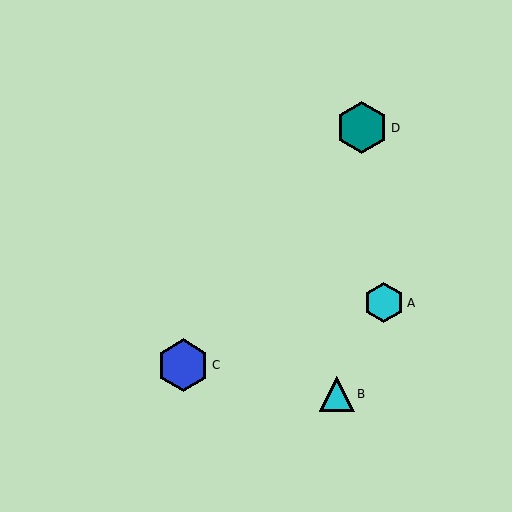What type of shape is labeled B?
Shape B is a cyan triangle.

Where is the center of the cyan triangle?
The center of the cyan triangle is at (337, 394).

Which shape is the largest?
The blue hexagon (labeled C) is the largest.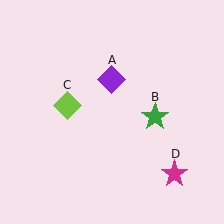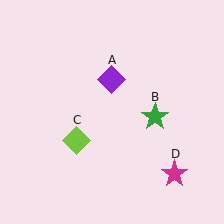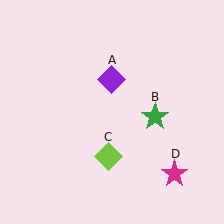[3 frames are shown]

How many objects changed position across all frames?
1 object changed position: lime diamond (object C).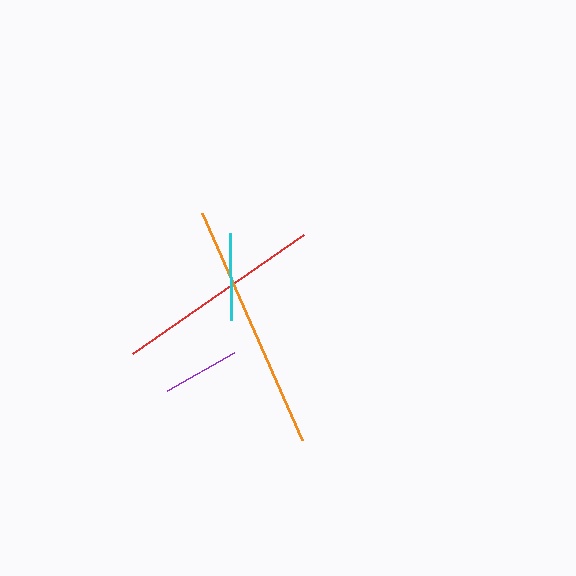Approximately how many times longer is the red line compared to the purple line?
The red line is approximately 2.7 times the length of the purple line.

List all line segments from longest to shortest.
From longest to shortest: orange, red, cyan, purple.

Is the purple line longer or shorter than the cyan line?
The cyan line is longer than the purple line.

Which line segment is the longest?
The orange line is the longest at approximately 248 pixels.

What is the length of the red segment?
The red segment is approximately 208 pixels long.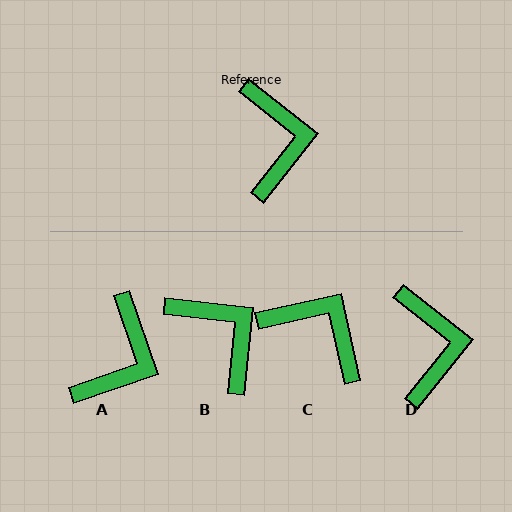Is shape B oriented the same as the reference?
No, it is off by about 32 degrees.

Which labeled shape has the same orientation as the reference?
D.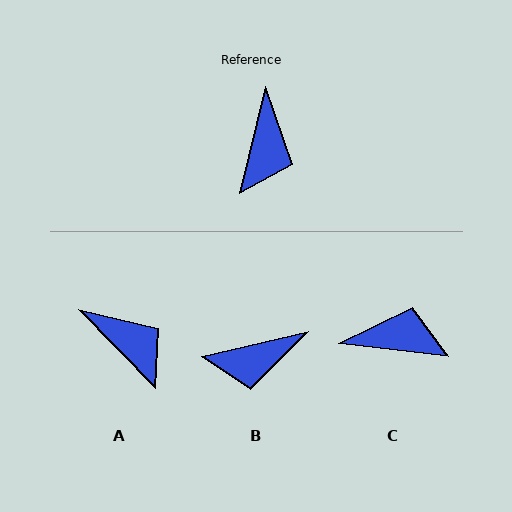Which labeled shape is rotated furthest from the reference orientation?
C, about 97 degrees away.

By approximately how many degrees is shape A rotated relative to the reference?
Approximately 58 degrees counter-clockwise.